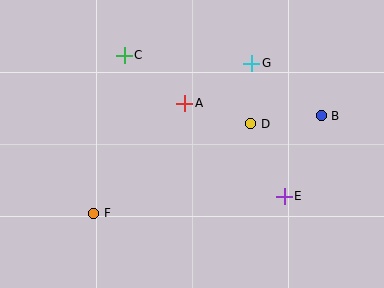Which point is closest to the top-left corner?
Point C is closest to the top-left corner.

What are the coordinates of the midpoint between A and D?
The midpoint between A and D is at (218, 113).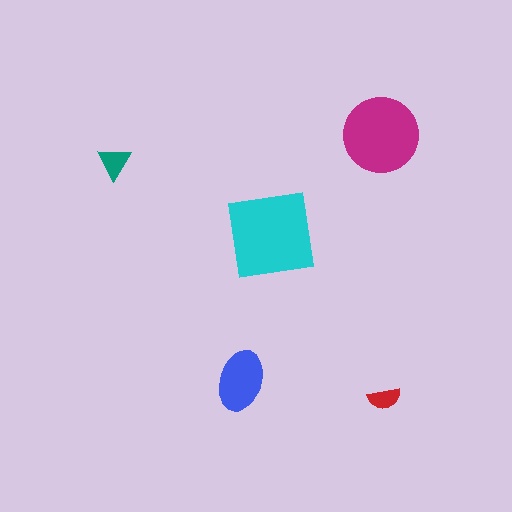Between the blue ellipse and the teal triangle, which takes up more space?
The blue ellipse.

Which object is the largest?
The cyan square.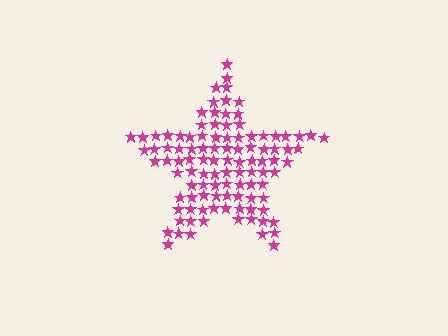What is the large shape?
The large shape is a star.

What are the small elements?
The small elements are stars.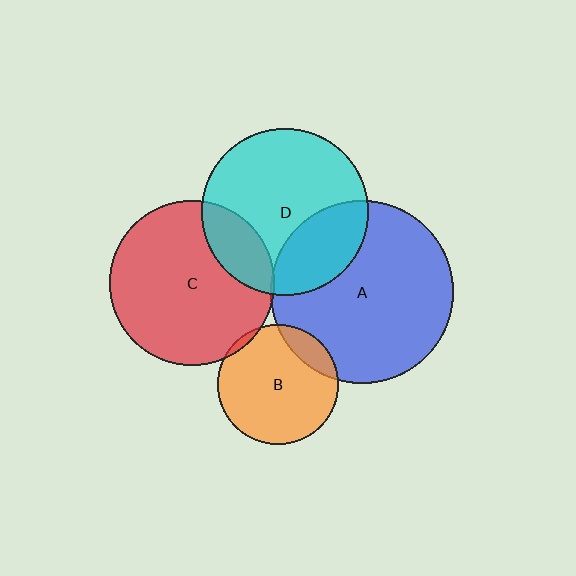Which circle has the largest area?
Circle A (blue).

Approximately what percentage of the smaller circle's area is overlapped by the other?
Approximately 20%.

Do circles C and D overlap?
Yes.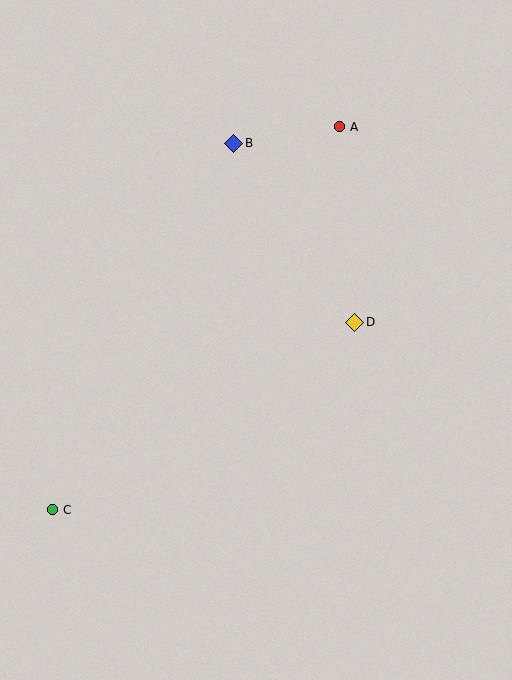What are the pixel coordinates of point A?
Point A is at (339, 127).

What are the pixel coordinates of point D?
Point D is at (355, 322).